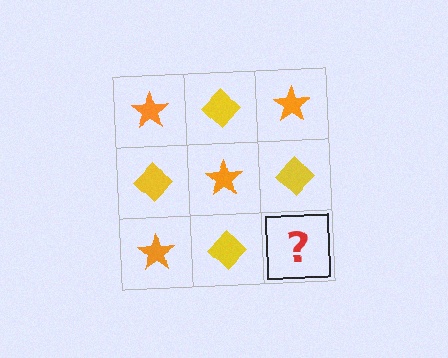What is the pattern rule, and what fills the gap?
The rule is that it alternates orange star and yellow diamond in a checkerboard pattern. The gap should be filled with an orange star.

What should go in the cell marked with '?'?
The missing cell should contain an orange star.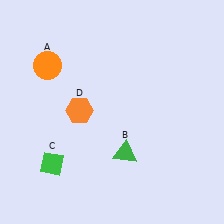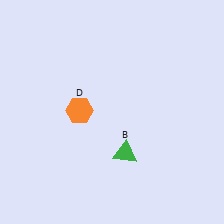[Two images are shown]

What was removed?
The green diamond (C), the orange circle (A) were removed in Image 2.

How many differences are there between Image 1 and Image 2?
There are 2 differences between the two images.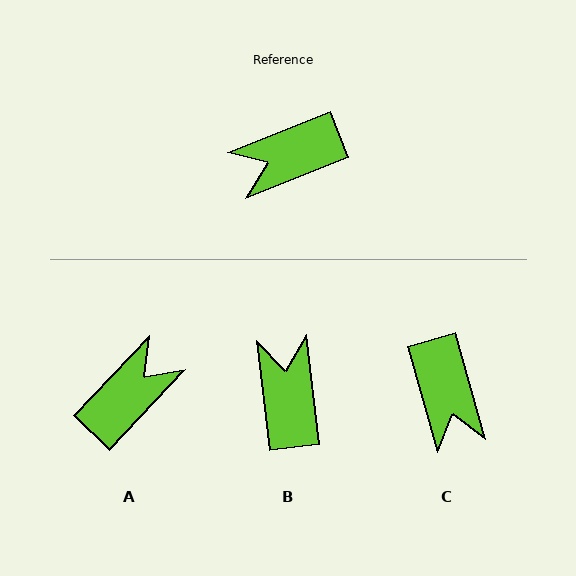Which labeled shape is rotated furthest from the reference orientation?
A, about 155 degrees away.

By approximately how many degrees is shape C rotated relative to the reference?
Approximately 84 degrees counter-clockwise.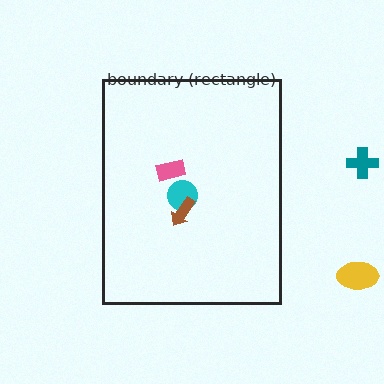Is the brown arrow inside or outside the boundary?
Inside.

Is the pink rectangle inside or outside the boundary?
Inside.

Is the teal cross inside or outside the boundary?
Outside.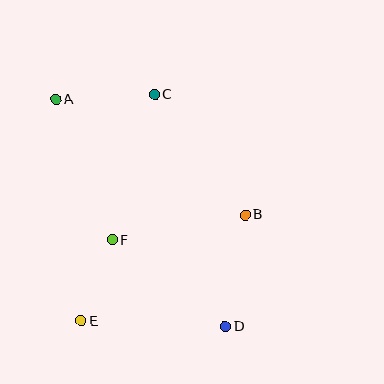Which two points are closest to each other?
Points E and F are closest to each other.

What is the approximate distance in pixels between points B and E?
The distance between B and E is approximately 195 pixels.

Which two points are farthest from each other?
Points A and D are farthest from each other.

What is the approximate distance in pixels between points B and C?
The distance between B and C is approximately 151 pixels.